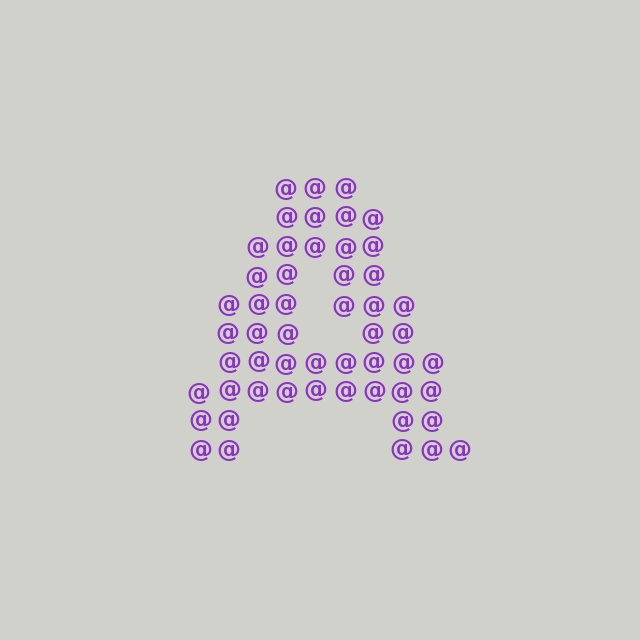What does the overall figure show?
The overall figure shows the letter A.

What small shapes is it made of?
It is made of small at signs.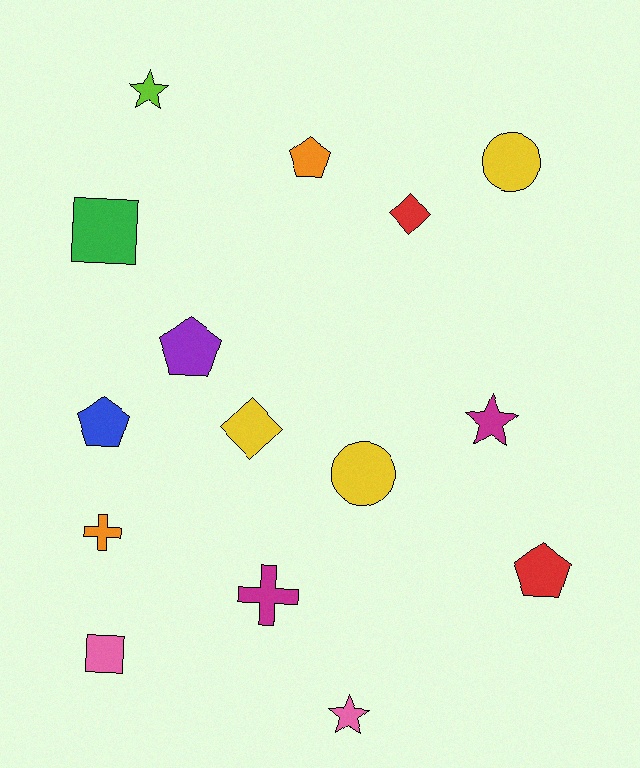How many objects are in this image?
There are 15 objects.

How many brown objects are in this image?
There are no brown objects.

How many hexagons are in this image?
There are no hexagons.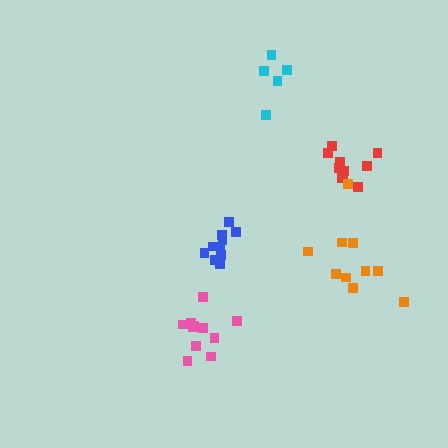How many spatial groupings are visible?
There are 5 spatial groupings.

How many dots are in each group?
Group 1: 11 dots, Group 2: 10 dots, Group 3: 11 dots, Group 4: 10 dots, Group 5: 5 dots (47 total).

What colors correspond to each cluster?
The clusters are colored: red, orange, pink, blue, cyan.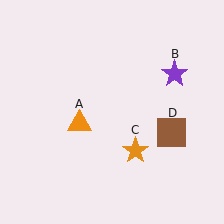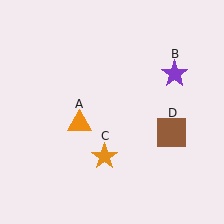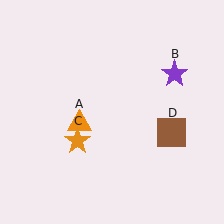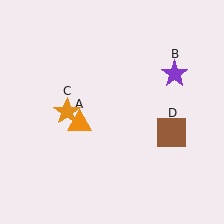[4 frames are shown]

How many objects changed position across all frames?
1 object changed position: orange star (object C).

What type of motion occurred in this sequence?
The orange star (object C) rotated clockwise around the center of the scene.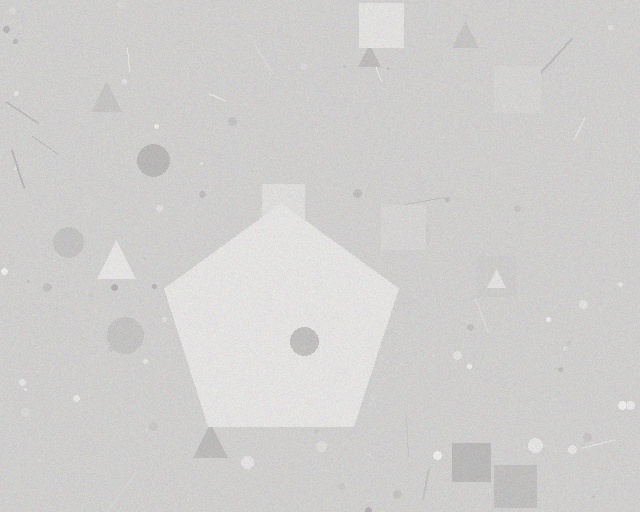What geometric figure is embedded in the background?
A pentagon is embedded in the background.